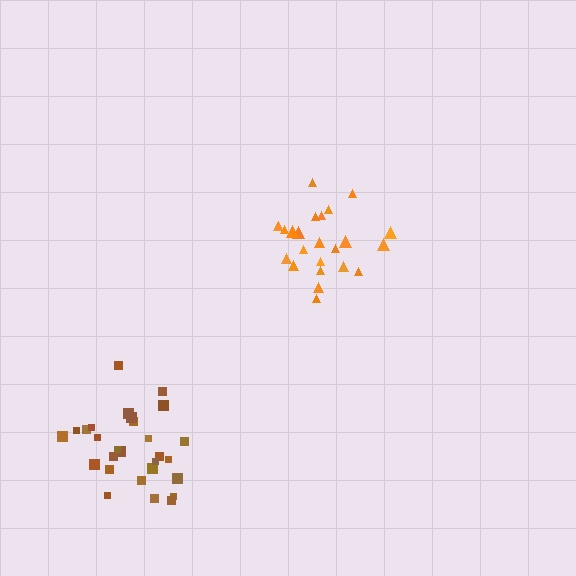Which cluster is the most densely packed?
Orange.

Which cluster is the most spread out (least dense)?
Brown.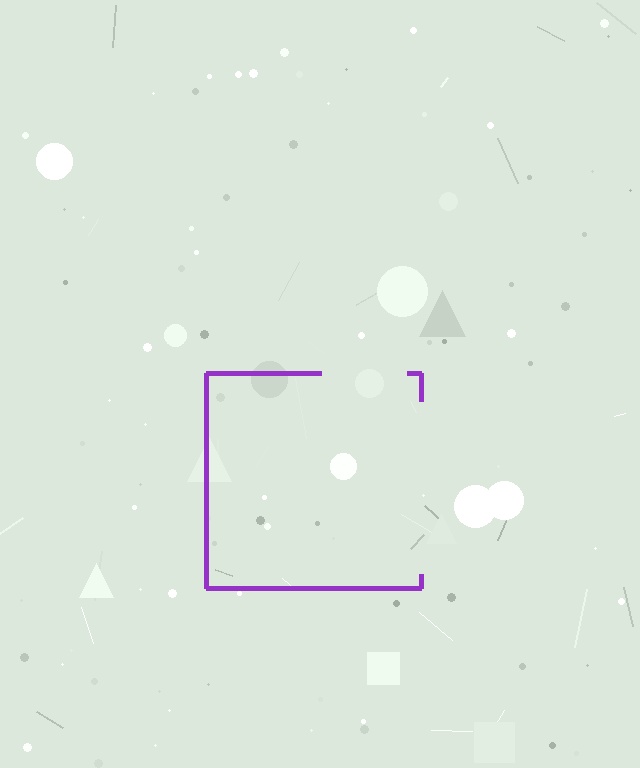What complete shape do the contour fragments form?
The contour fragments form a square.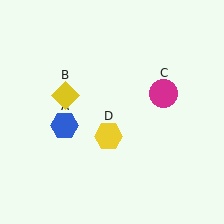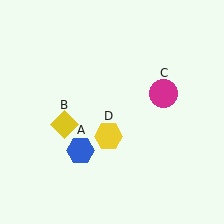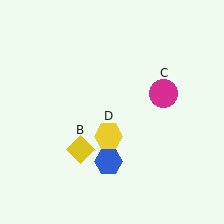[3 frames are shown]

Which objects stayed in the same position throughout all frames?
Magenta circle (object C) and yellow hexagon (object D) remained stationary.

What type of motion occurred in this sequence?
The blue hexagon (object A), yellow diamond (object B) rotated counterclockwise around the center of the scene.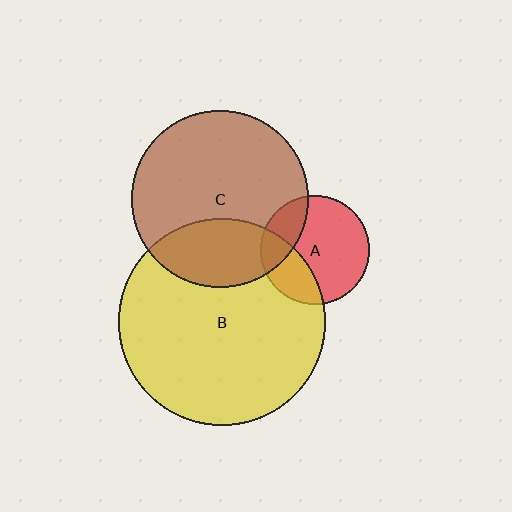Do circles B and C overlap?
Yes.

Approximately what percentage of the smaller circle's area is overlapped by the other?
Approximately 30%.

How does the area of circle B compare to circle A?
Approximately 3.6 times.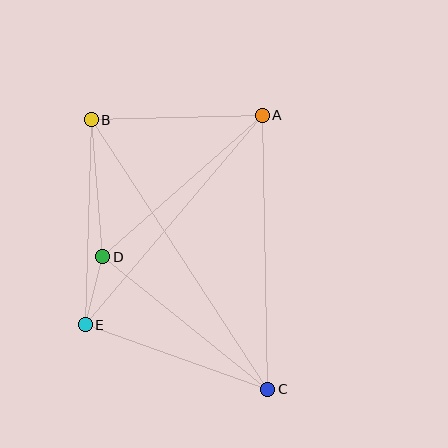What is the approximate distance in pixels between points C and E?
The distance between C and E is approximately 193 pixels.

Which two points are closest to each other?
Points D and E are closest to each other.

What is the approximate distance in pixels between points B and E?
The distance between B and E is approximately 206 pixels.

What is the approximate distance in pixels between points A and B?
The distance between A and B is approximately 171 pixels.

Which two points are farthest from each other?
Points B and C are farthest from each other.